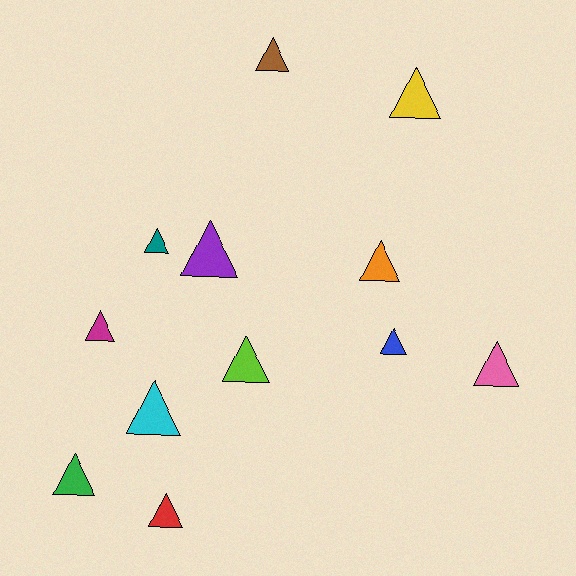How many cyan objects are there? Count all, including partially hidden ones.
There is 1 cyan object.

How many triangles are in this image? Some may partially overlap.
There are 12 triangles.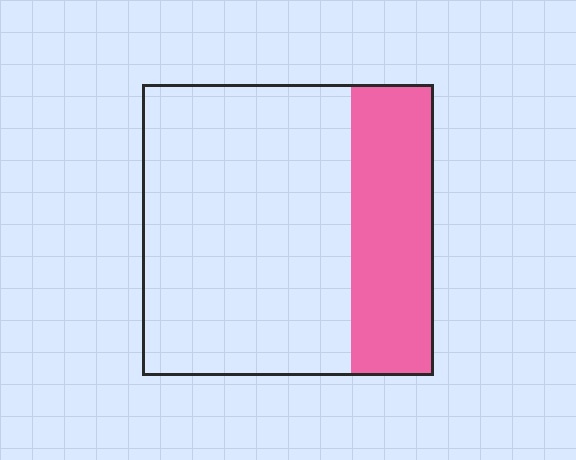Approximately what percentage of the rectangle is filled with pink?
Approximately 30%.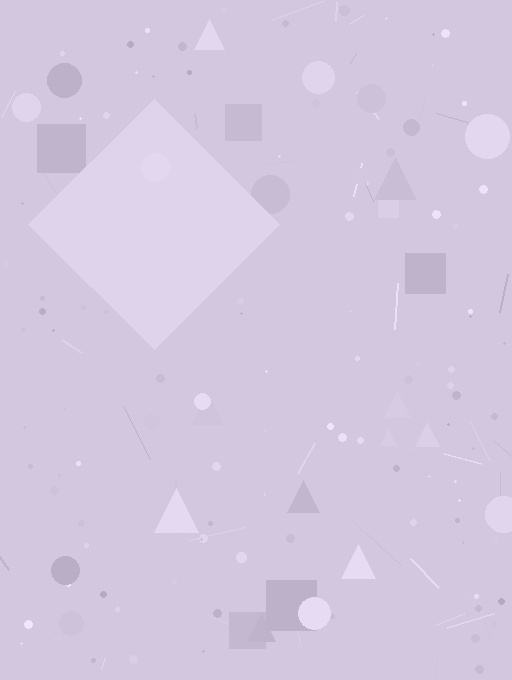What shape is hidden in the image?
A diamond is hidden in the image.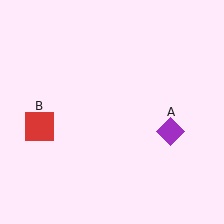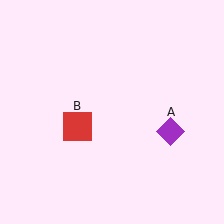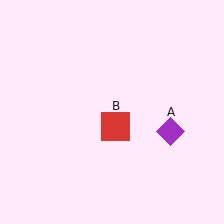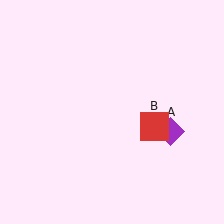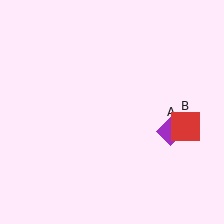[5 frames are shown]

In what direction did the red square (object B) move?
The red square (object B) moved right.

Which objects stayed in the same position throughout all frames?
Purple diamond (object A) remained stationary.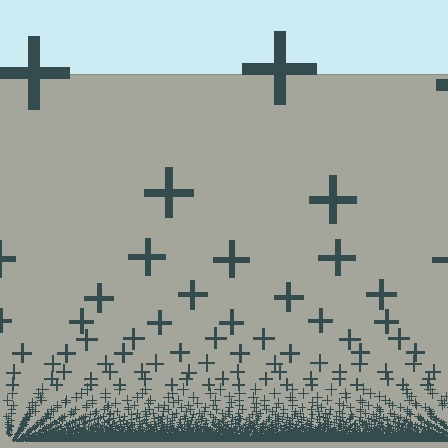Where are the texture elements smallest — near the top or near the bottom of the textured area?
Near the bottom.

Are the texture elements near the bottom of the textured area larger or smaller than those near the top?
Smaller. The gradient is inverted — elements near the bottom are smaller and denser.